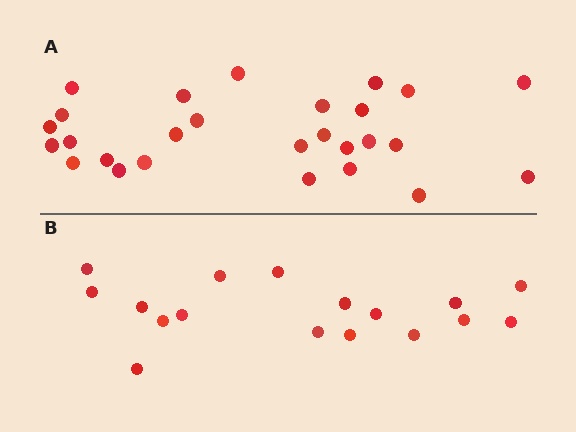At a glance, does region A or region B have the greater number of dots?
Region A (the top region) has more dots.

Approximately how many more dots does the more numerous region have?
Region A has roughly 10 or so more dots than region B.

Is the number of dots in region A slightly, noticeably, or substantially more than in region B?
Region A has substantially more. The ratio is roughly 1.6 to 1.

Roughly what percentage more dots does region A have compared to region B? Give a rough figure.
About 60% more.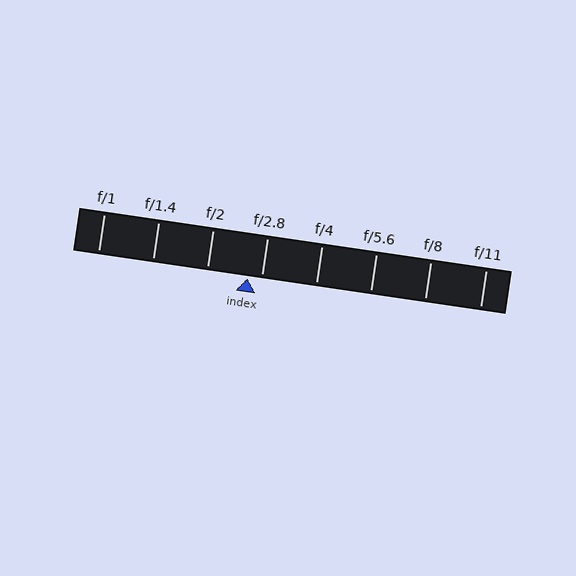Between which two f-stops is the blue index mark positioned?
The index mark is between f/2 and f/2.8.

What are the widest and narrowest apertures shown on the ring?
The widest aperture shown is f/1 and the narrowest is f/11.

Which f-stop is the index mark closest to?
The index mark is closest to f/2.8.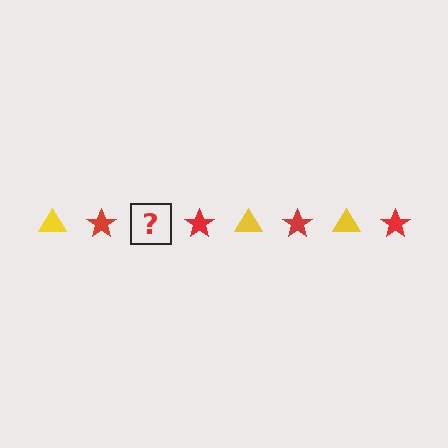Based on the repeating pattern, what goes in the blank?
The blank should be a yellow triangle.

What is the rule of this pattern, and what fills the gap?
The rule is that the pattern alternates between yellow triangle and red star. The gap should be filled with a yellow triangle.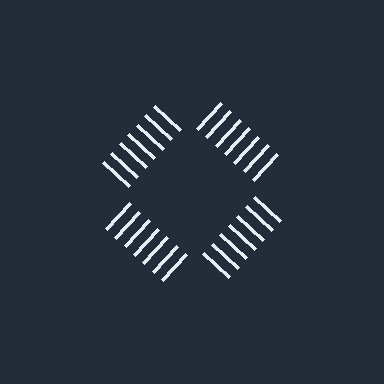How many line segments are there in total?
28 — 7 along each of the 4 edges.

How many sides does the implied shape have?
4 sides — the line-ends trace a square.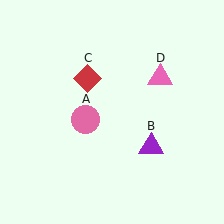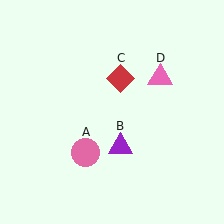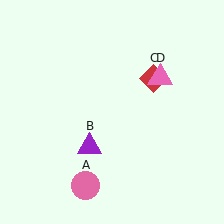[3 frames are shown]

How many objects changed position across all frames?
3 objects changed position: pink circle (object A), purple triangle (object B), red diamond (object C).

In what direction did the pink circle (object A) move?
The pink circle (object A) moved down.